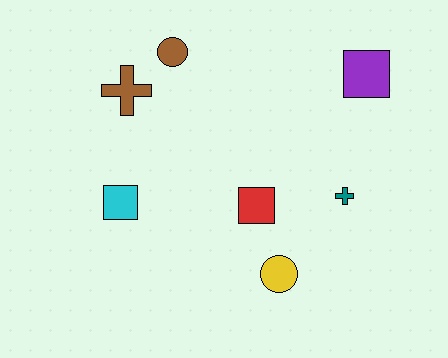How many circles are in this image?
There are 2 circles.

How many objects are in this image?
There are 7 objects.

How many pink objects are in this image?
There are no pink objects.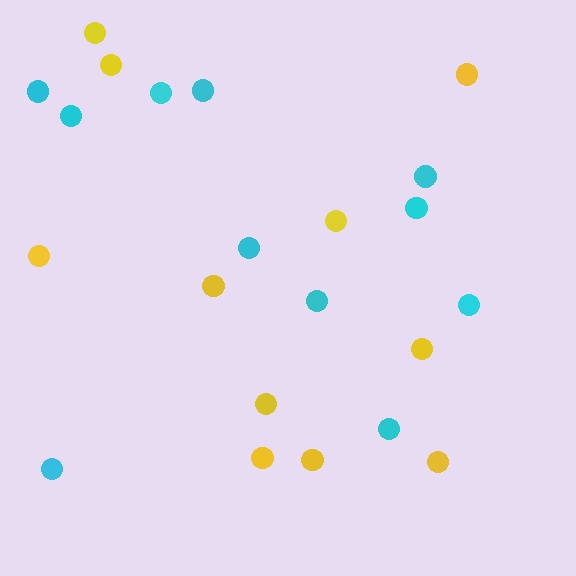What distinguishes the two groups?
There are 2 groups: one group of yellow circles (11) and one group of cyan circles (11).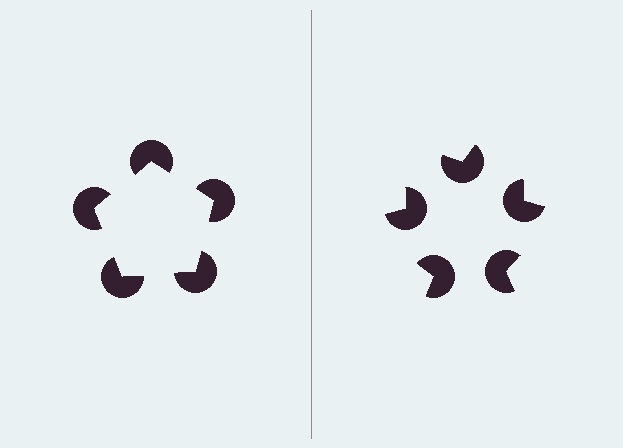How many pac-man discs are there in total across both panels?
10 — 5 on each side.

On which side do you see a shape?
An illusory pentagon appears on the left side. On the right side the wedge cuts are rotated, so no coherent shape forms.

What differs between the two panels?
The pac-man discs are positioned identically on both sides; only the wedge orientations differ. On the left they align to a pentagon; on the right they are misaligned.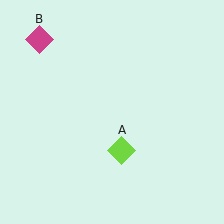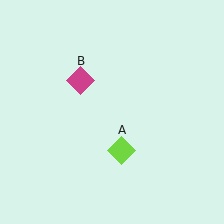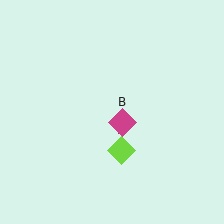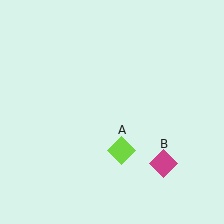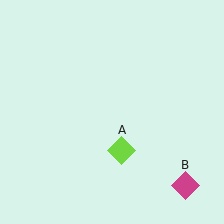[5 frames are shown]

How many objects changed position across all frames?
1 object changed position: magenta diamond (object B).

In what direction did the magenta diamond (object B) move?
The magenta diamond (object B) moved down and to the right.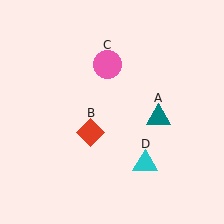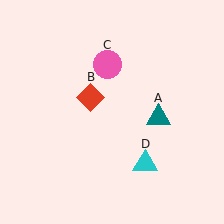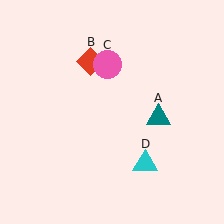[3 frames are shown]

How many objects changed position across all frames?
1 object changed position: red diamond (object B).